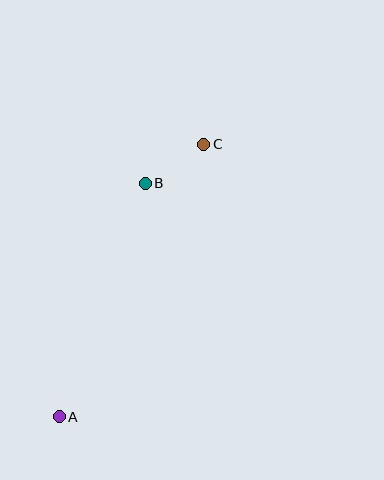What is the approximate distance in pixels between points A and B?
The distance between A and B is approximately 249 pixels.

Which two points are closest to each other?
Points B and C are closest to each other.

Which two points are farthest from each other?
Points A and C are farthest from each other.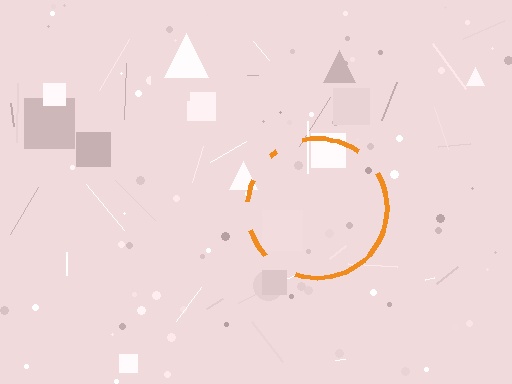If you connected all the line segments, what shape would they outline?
They would outline a circle.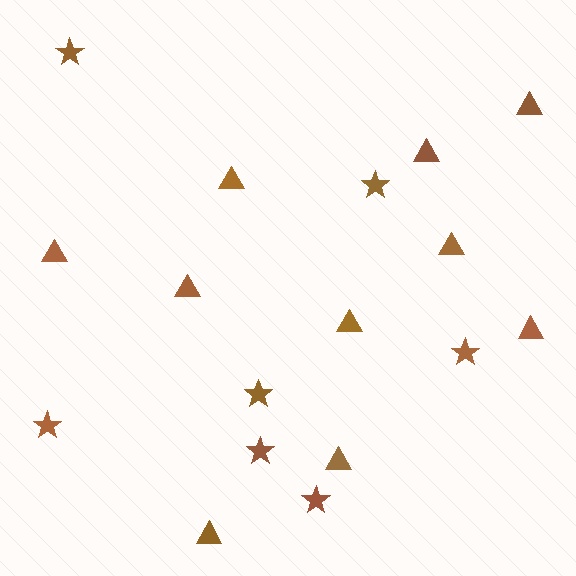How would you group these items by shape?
There are 2 groups: one group of triangles (10) and one group of stars (7).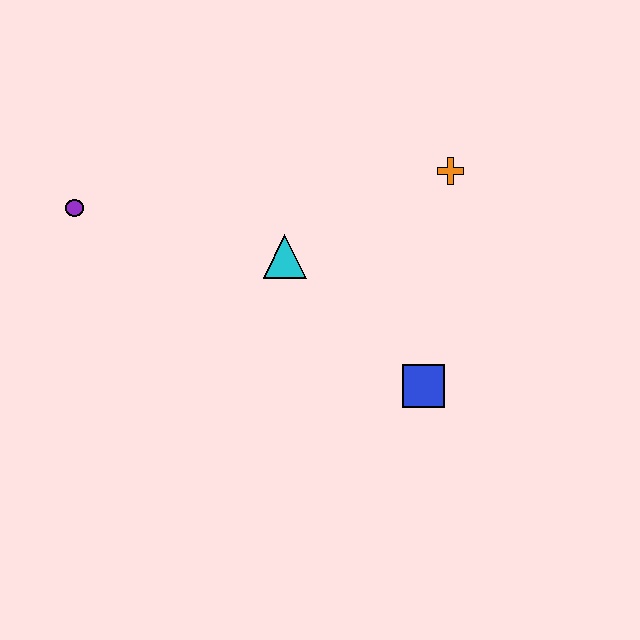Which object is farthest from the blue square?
The purple circle is farthest from the blue square.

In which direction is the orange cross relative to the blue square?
The orange cross is above the blue square.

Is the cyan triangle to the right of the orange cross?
No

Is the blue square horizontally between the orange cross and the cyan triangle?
Yes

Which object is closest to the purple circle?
The cyan triangle is closest to the purple circle.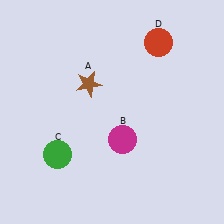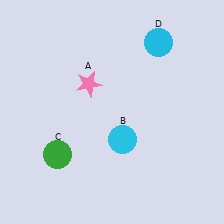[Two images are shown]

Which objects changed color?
A changed from brown to pink. B changed from magenta to cyan. D changed from red to cyan.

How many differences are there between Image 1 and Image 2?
There are 3 differences between the two images.